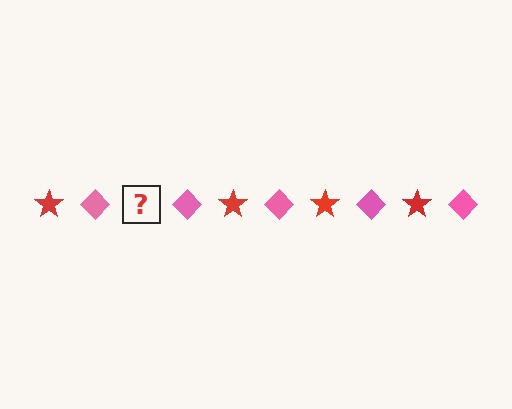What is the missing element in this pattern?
The missing element is a red star.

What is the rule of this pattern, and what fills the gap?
The rule is that the pattern alternates between red star and pink diamond. The gap should be filled with a red star.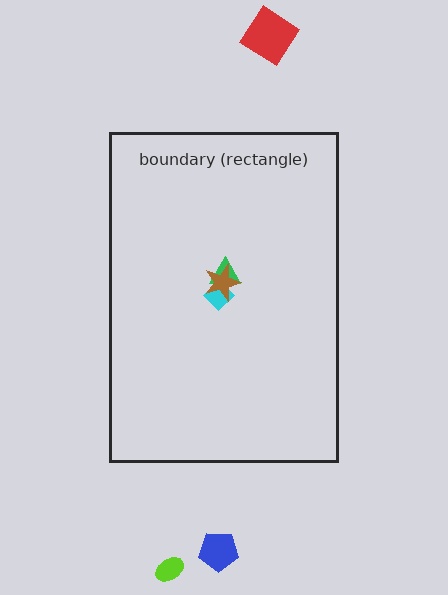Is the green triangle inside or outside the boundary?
Inside.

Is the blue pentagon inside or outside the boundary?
Outside.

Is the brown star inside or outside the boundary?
Inside.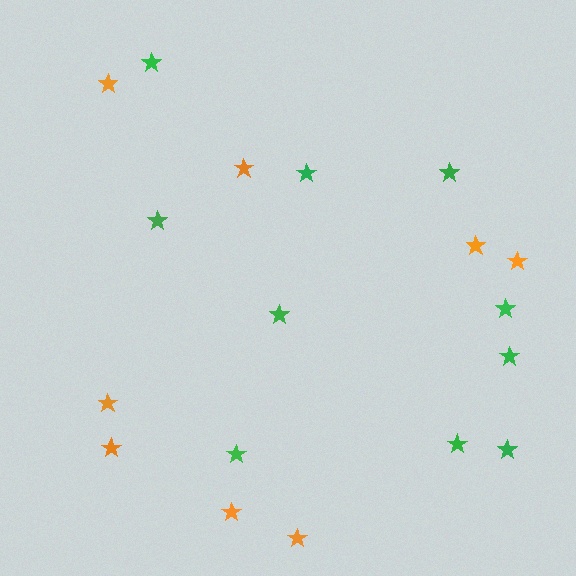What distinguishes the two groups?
There are 2 groups: one group of orange stars (8) and one group of green stars (10).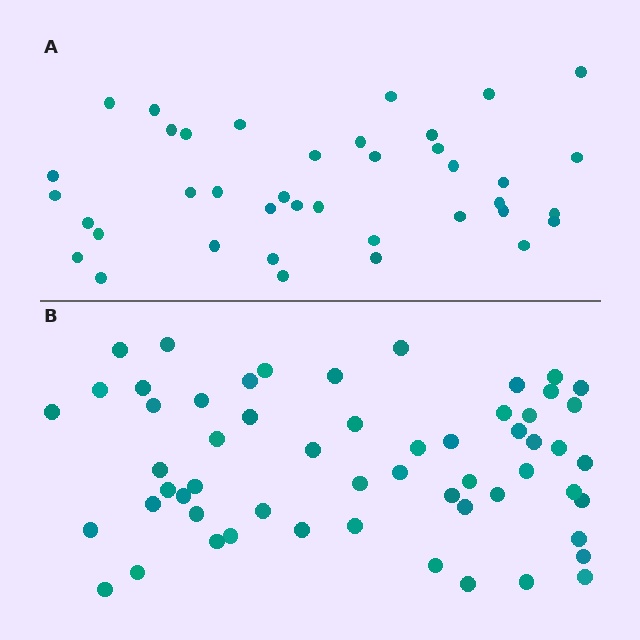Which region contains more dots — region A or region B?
Region B (the bottom region) has more dots.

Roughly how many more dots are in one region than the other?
Region B has approximately 20 more dots than region A.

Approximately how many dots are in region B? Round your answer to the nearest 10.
About 60 dots. (The exact count is 57, which rounds to 60.)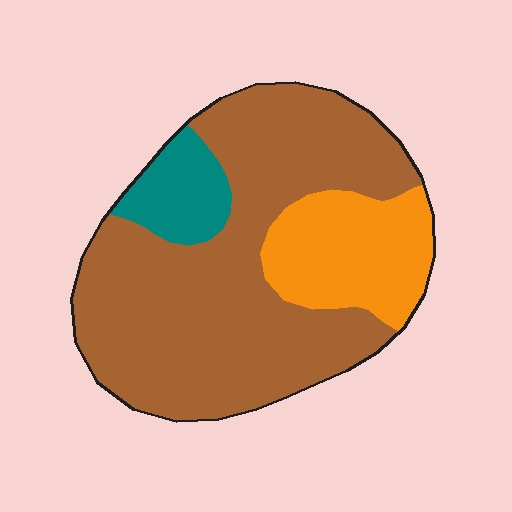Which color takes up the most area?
Brown, at roughly 70%.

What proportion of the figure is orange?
Orange takes up between a sixth and a third of the figure.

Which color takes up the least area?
Teal, at roughly 10%.